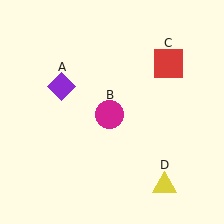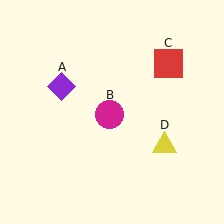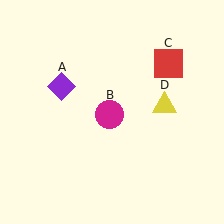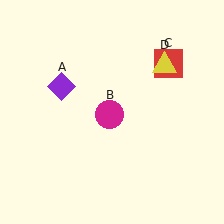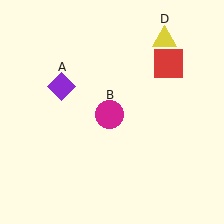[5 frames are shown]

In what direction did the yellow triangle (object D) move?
The yellow triangle (object D) moved up.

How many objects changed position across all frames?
1 object changed position: yellow triangle (object D).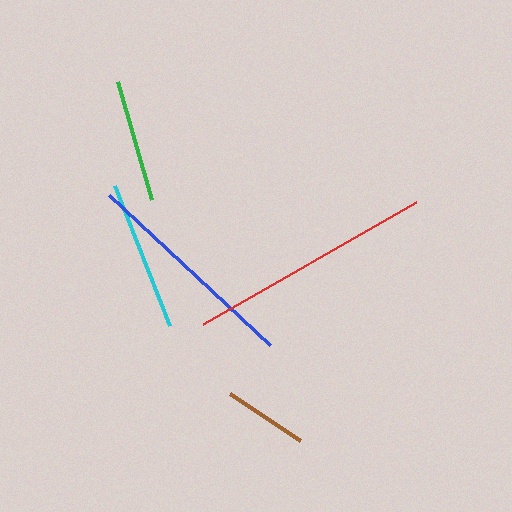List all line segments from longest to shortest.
From longest to shortest: red, blue, cyan, green, brown.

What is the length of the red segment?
The red segment is approximately 246 pixels long.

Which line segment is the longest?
The red line is the longest at approximately 246 pixels.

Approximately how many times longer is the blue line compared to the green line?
The blue line is approximately 1.8 times the length of the green line.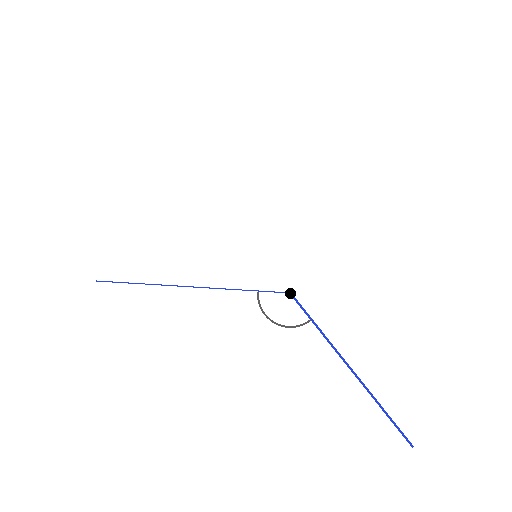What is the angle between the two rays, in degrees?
Approximately 132 degrees.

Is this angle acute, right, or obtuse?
It is obtuse.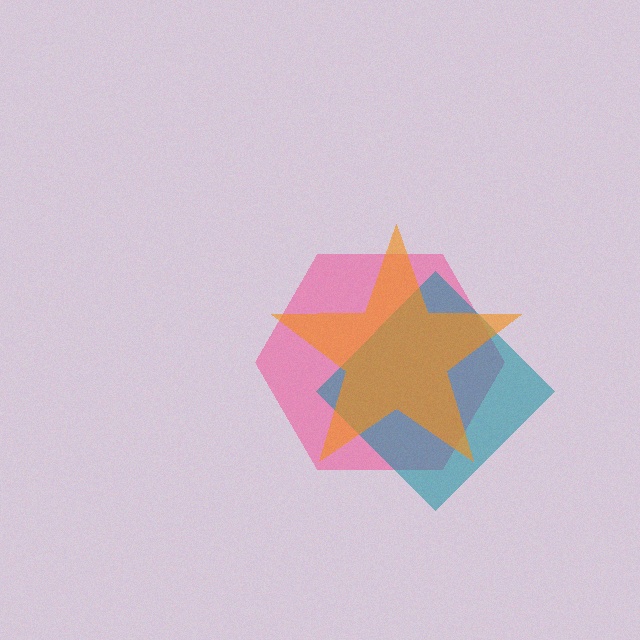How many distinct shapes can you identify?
There are 3 distinct shapes: a pink hexagon, a teal diamond, an orange star.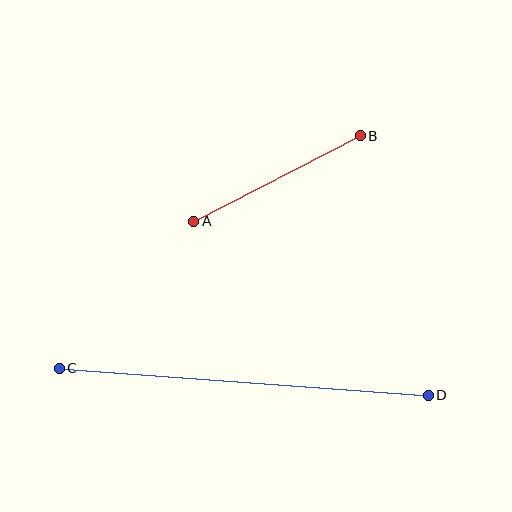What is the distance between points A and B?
The distance is approximately 187 pixels.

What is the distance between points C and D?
The distance is approximately 370 pixels.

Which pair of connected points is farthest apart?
Points C and D are farthest apart.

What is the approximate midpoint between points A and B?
The midpoint is at approximately (277, 179) pixels.